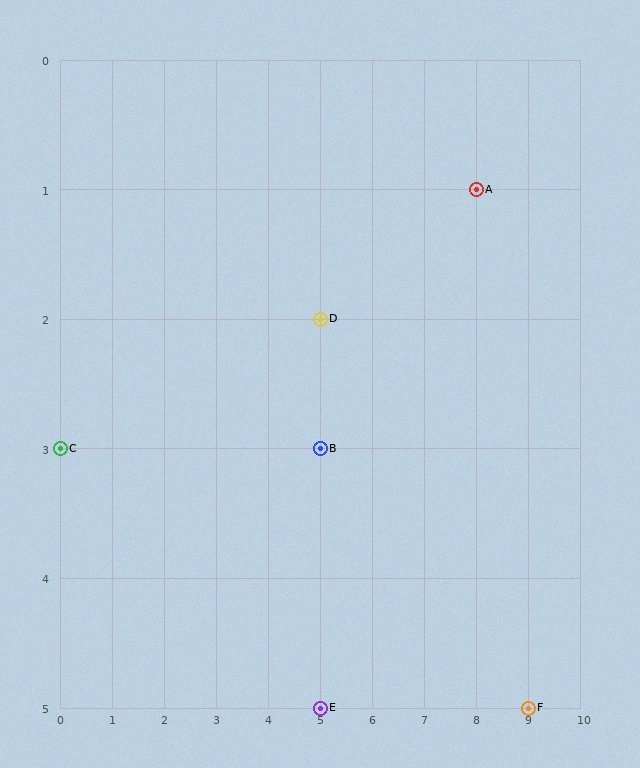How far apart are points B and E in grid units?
Points B and E are 2 rows apart.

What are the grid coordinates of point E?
Point E is at grid coordinates (5, 5).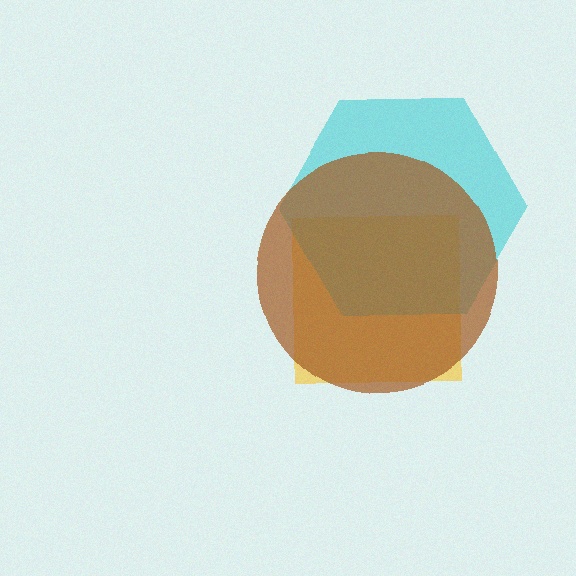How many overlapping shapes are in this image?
There are 3 overlapping shapes in the image.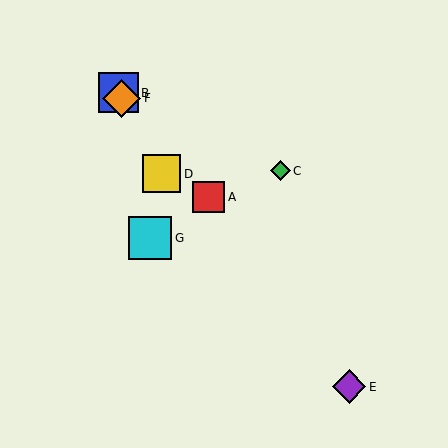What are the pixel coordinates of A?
Object A is at (209, 197).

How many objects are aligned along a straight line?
3 objects (B, D, F) are aligned along a straight line.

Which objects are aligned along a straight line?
Objects B, D, F are aligned along a straight line.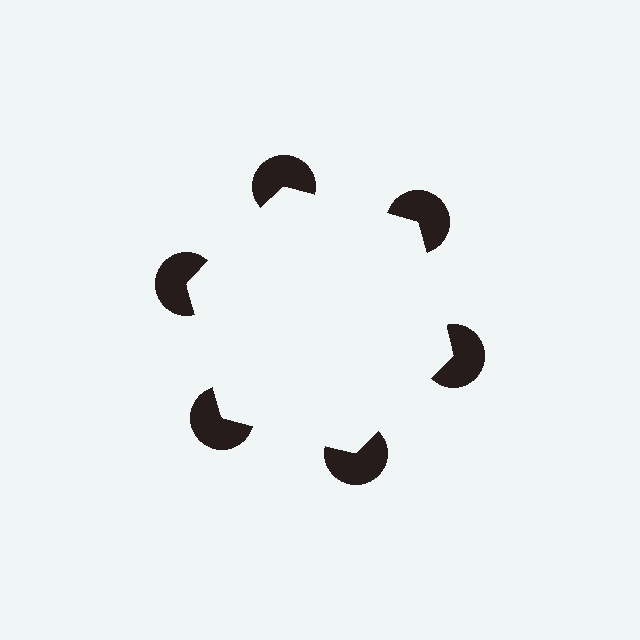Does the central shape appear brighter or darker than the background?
It typically appears slightly brighter than the background, even though no actual brightness change is drawn.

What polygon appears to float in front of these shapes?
An illusory hexagon — its edges are inferred from the aligned wedge cuts in the pac-man discs, not physically drawn.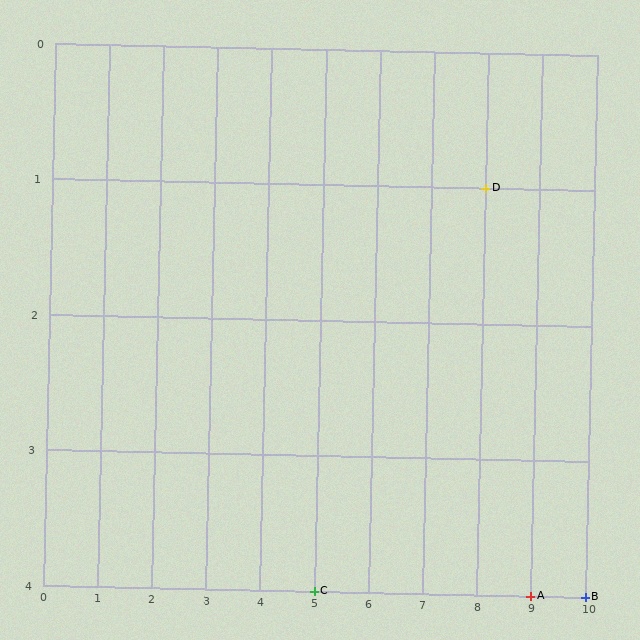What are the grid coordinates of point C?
Point C is at grid coordinates (5, 4).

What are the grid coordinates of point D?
Point D is at grid coordinates (8, 1).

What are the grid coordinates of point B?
Point B is at grid coordinates (10, 4).